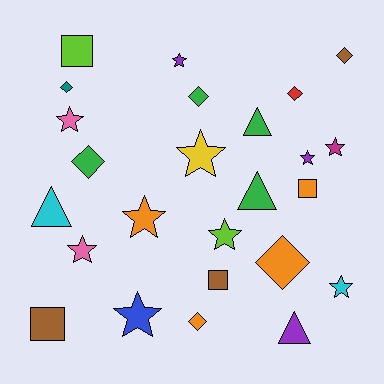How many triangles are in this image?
There are 4 triangles.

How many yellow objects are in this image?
There is 1 yellow object.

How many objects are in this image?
There are 25 objects.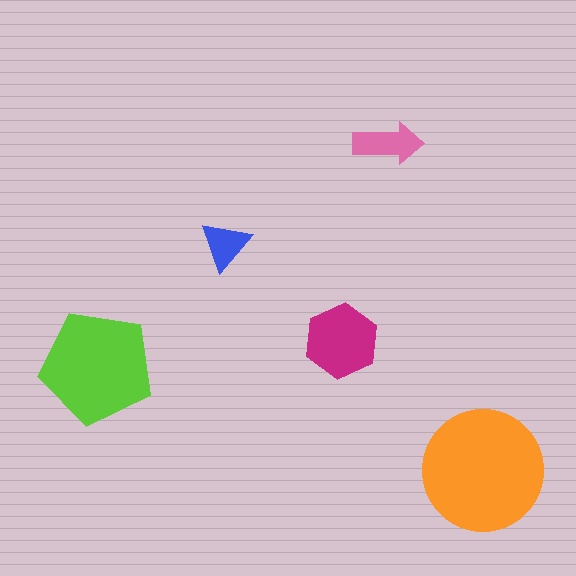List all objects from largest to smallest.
The orange circle, the lime pentagon, the magenta hexagon, the pink arrow, the blue triangle.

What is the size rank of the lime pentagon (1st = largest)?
2nd.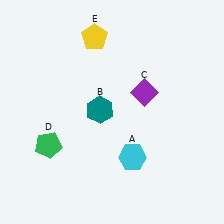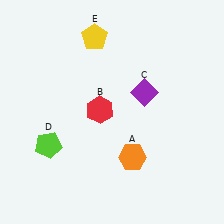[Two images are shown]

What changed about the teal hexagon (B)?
In Image 1, B is teal. In Image 2, it changed to red.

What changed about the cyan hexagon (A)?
In Image 1, A is cyan. In Image 2, it changed to orange.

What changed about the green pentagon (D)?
In Image 1, D is green. In Image 2, it changed to lime.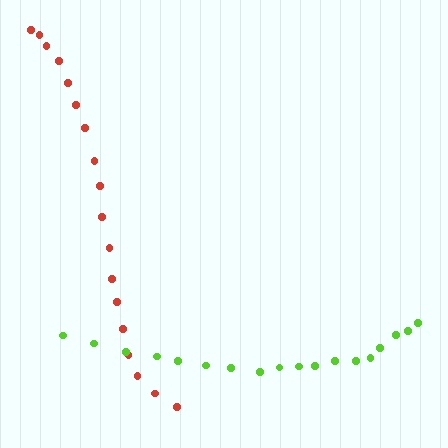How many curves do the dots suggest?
There are 2 distinct paths.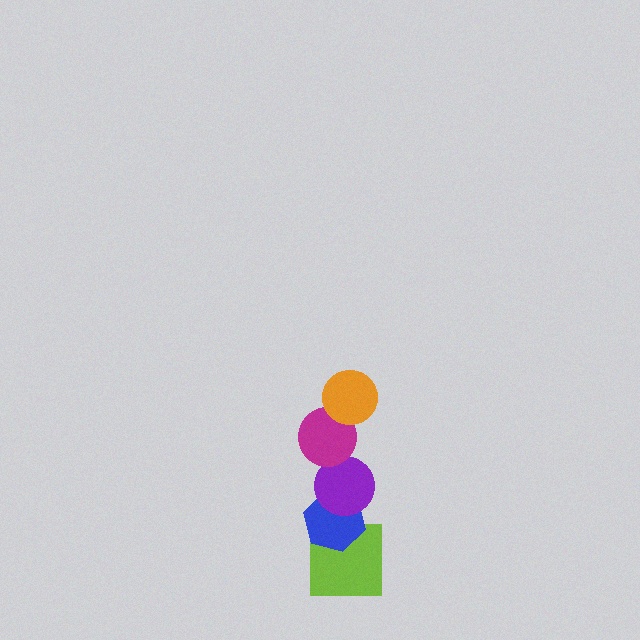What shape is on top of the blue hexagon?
The purple circle is on top of the blue hexagon.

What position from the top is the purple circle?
The purple circle is 3rd from the top.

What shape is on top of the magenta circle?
The orange circle is on top of the magenta circle.